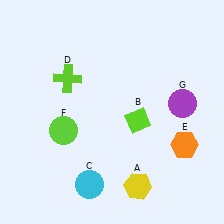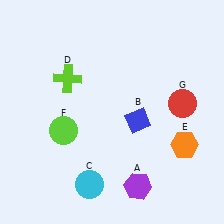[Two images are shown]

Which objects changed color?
A changed from yellow to purple. B changed from lime to blue. G changed from purple to red.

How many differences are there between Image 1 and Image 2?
There are 3 differences between the two images.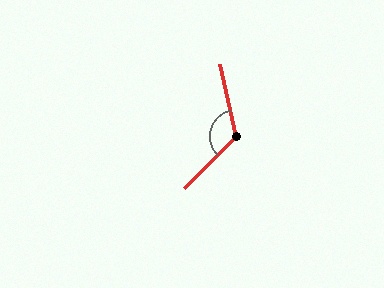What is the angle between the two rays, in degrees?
Approximately 123 degrees.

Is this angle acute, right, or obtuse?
It is obtuse.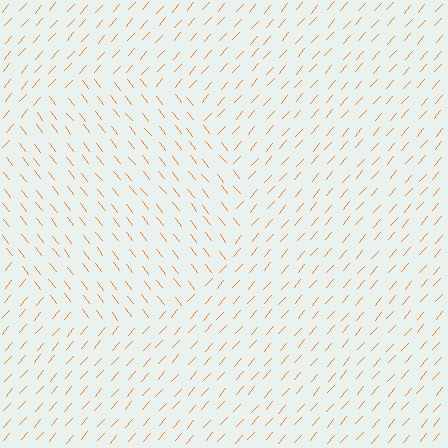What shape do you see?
I see a circle.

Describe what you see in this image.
The image is filled with small orange line segments. A circle region in the image has lines oriented differently from the surrounding lines, creating a visible texture boundary.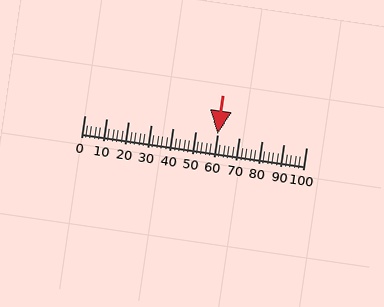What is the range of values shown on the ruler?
The ruler shows values from 0 to 100.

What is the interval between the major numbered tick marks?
The major tick marks are spaced 10 units apart.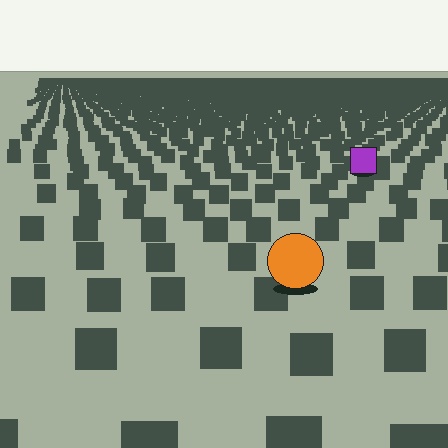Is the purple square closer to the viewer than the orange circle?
No. The orange circle is closer — you can tell from the texture gradient: the ground texture is coarser near it.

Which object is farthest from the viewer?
The purple square is farthest from the viewer. It appears smaller and the ground texture around it is denser.